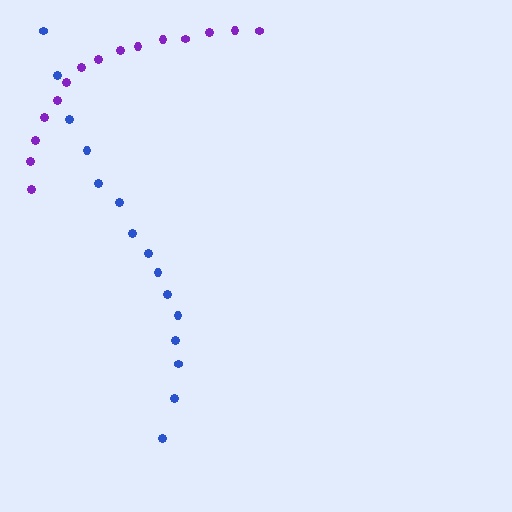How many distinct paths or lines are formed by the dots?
There are 2 distinct paths.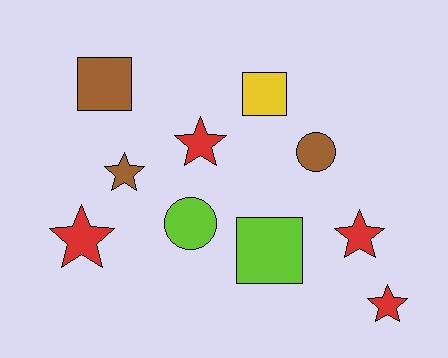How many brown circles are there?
There is 1 brown circle.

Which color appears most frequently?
Red, with 4 objects.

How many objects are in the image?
There are 10 objects.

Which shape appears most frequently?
Star, with 5 objects.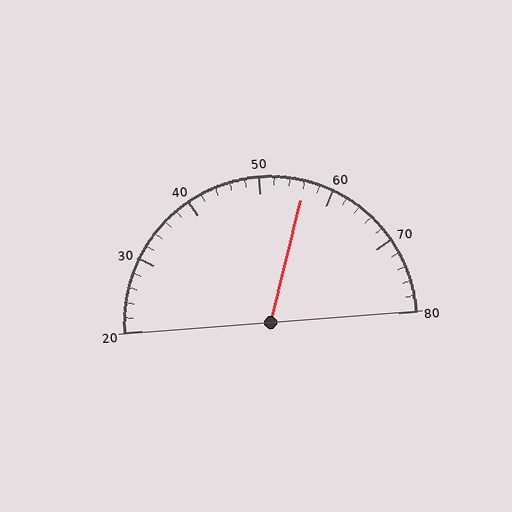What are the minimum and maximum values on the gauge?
The gauge ranges from 20 to 80.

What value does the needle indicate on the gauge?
The needle indicates approximately 56.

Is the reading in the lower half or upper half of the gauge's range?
The reading is in the upper half of the range (20 to 80).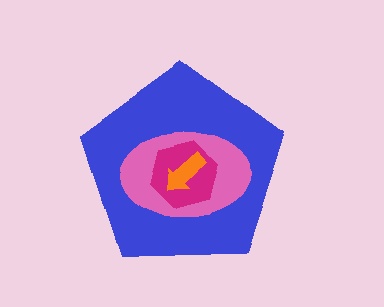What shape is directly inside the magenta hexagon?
The orange arrow.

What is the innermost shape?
The orange arrow.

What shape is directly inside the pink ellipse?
The magenta hexagon.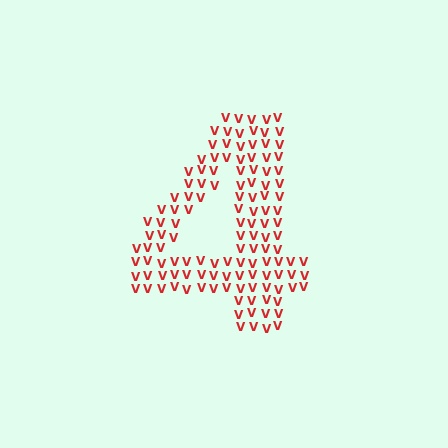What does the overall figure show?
The overall figure shows the digit 4.